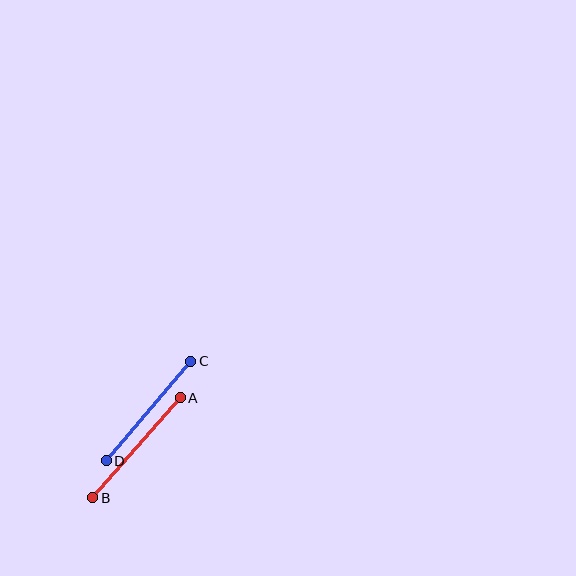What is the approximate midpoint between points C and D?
The midpoint is at approximately (149, 411) pixels.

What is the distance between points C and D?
The distance is approximately 130 pixels.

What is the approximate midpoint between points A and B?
The midpoint is at approximately (137, 448) pixels.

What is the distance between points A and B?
The distance is approximately 133 pixels.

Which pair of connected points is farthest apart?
Points A and B are farthest apart.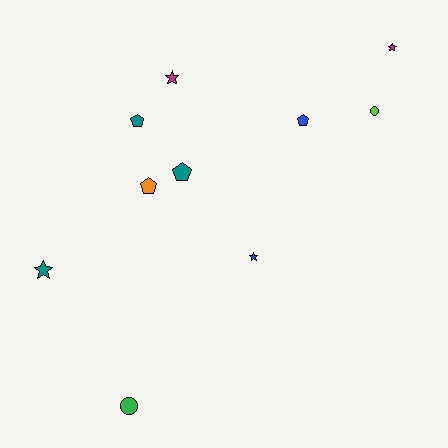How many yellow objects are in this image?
There are no yellow objects.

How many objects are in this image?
There are 10 objects.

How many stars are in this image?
There are 4 stars.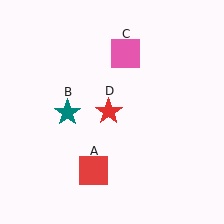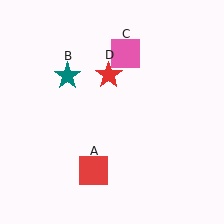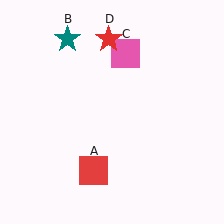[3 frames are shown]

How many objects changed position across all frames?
2 objects changed position: teal star (object B), red star (object D).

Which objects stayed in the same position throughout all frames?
Red square (object A) and pink square (object C) remained stationary.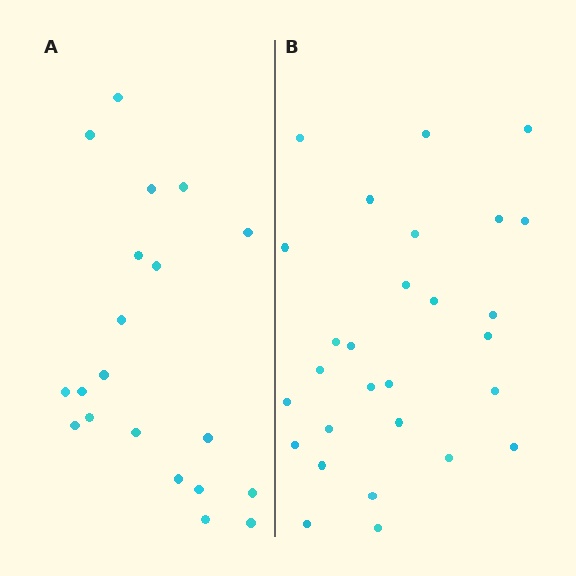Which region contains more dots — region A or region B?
Region B (the right region) has more dots.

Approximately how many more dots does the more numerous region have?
Region B has roughly 8 or so more dots than region A.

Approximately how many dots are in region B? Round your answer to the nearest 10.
About 30 dots. (The exact count is 28, which rounds to 30.)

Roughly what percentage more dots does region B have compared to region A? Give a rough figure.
About 40% more.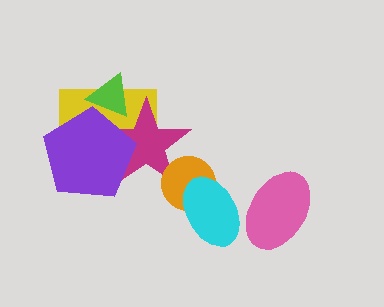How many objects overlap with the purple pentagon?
3 objects overlap with the purple pentagon.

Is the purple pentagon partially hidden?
Yes, it is partially covered by another shape.